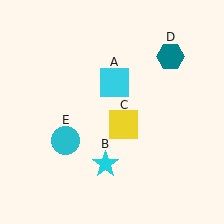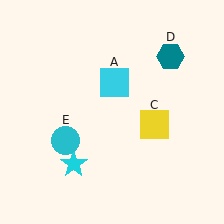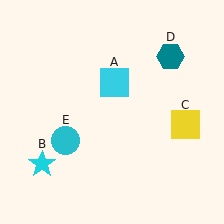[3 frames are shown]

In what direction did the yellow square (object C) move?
The yellow square (object C) moved right.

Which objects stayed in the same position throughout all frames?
Cyan square (object A) and teal hexagon (object D) and cyan circle (object E) remained stationary.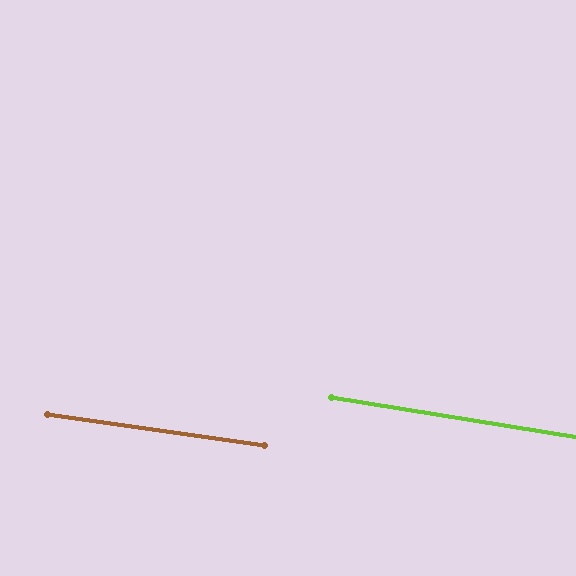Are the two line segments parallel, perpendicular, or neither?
Parallel — their directions differ by only 1.0°.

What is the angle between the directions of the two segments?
Approximately 1 degree.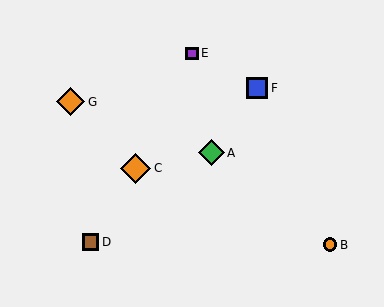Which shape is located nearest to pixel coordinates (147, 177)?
The orange diamond (labeled C) at (136, 168) is nearest to that location.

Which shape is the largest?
The orange diamond (labeled C) is the largest.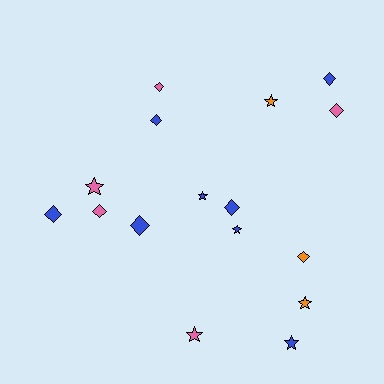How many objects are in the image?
There are 16 objects.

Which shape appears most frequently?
Diamond, with 9 objects.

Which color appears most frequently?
Blue, with 8 objects.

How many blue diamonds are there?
There are 5 blue diamonds.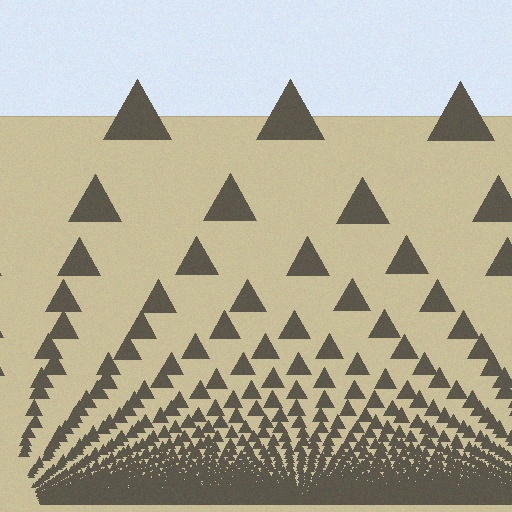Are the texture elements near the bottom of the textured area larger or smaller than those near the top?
Smaller. The gradient is inverted — elements near the bottom are smaller and denser.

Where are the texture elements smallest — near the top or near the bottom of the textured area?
Near the bottom.